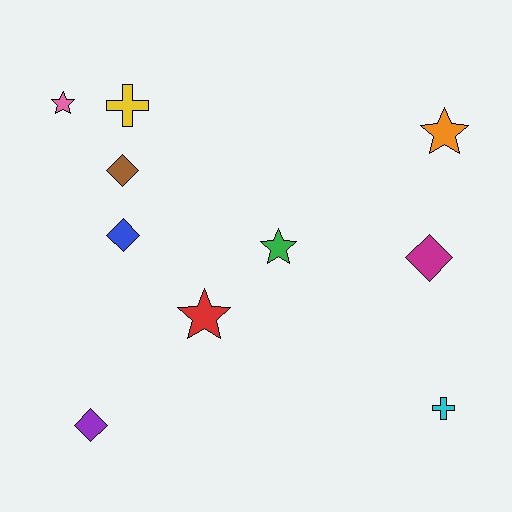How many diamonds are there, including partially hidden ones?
There are 4 diamonds.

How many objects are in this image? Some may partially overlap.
There are 10 objects.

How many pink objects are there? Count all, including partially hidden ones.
There is 1 pink object.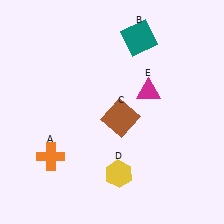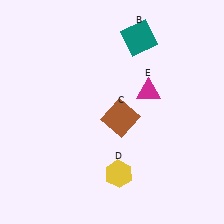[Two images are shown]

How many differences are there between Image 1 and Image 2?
There is 1 difference between the two images.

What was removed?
The orange cross (A) was removed in Image 2.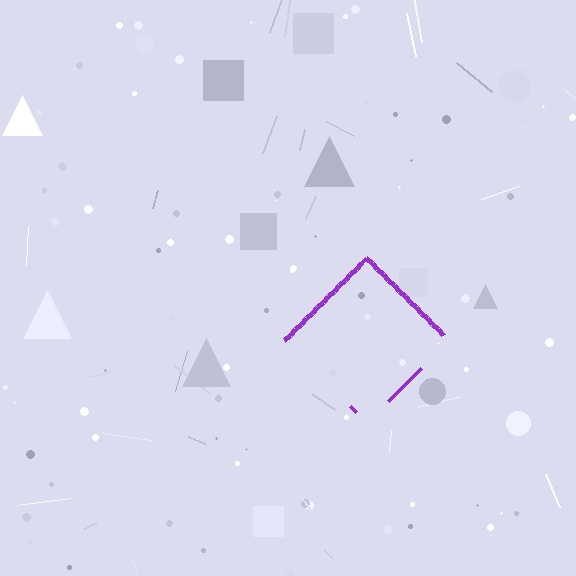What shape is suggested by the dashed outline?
The dashed outline suggests a diamond.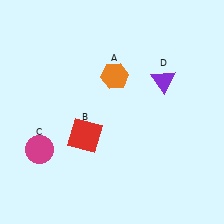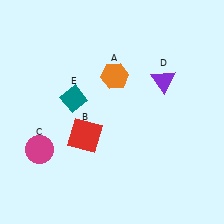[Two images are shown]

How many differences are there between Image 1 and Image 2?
There is 1 difference between the two images.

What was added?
A teal diamond (E) was added in Image 2.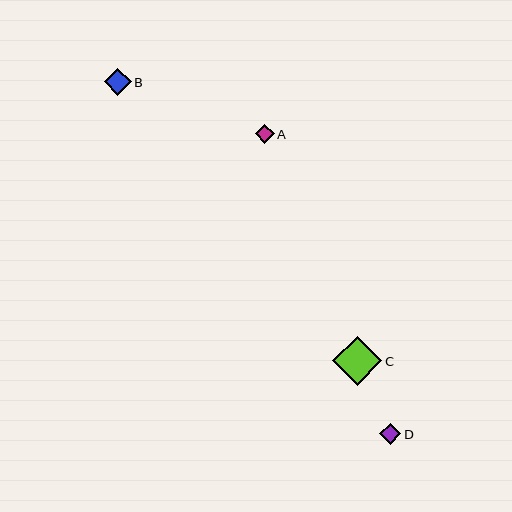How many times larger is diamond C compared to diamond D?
Diamond C is approximately 2.4 times the size of diamond D.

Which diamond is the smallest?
Diamond A is the smallest with a size of approximately 19 pixels.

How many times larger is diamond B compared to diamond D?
Diamond B is approximately 1.3 times the size of diamond D.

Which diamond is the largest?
Diamond C is the largest with a size of approximately 50 pixels.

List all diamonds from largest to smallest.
From largest to smallest: C, B, D, A.